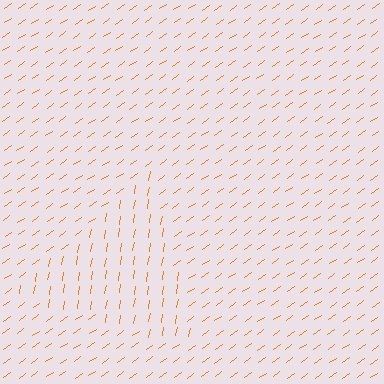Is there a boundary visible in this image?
Yes, there is a texture boundary formed by a change in line orientation.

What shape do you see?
I see a triangle.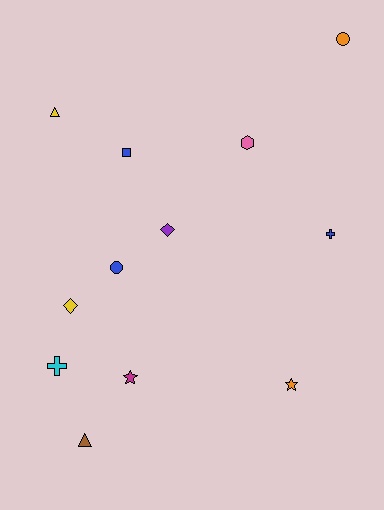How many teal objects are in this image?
There are no teal objects.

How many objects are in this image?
There are 12 objects.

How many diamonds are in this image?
There are 2 diamonds.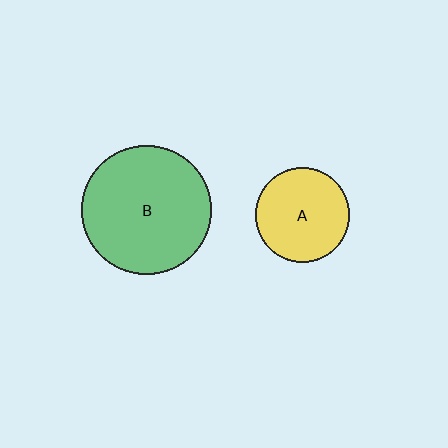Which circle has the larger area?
Circle B (green).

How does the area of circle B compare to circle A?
Approximately 1.9 times.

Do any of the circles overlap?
No, none of the circles overlap.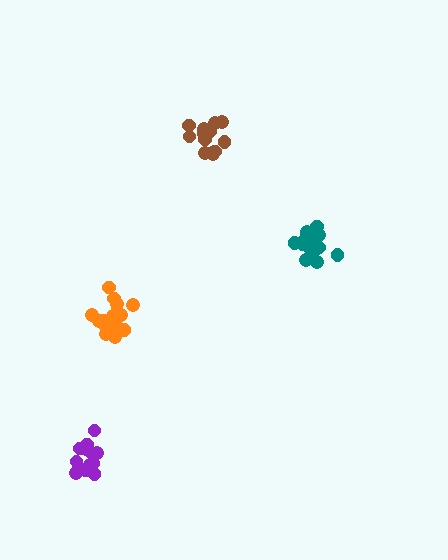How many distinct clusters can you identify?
There are 4 distinct clusters.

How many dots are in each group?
Group 1: 13 dots, Group 2: 16 dots, Group 3: 19 dots, Group 4: 15 dots (63 total).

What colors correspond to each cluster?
The clusters are colored: brown, teal, orange, purple.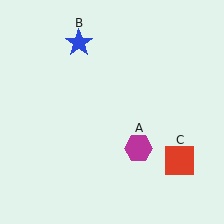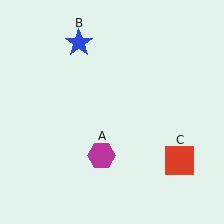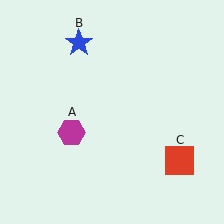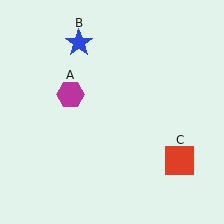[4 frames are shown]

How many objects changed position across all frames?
1 object changed position: magenta hexagon (object A).